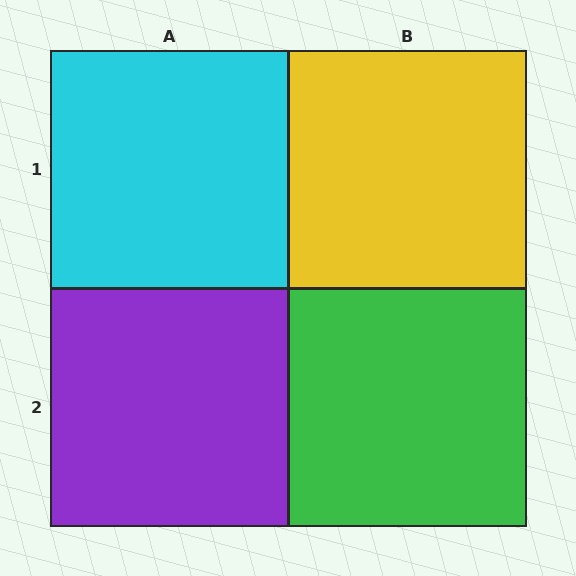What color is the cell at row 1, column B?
Yellow.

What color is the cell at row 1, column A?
Cyan.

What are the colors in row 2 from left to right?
Purple, green.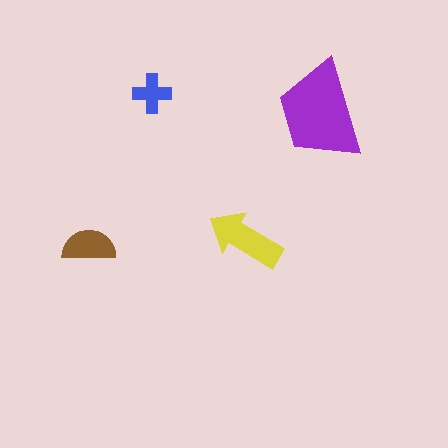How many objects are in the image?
There are 4 objects in the image.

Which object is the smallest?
The blue cross.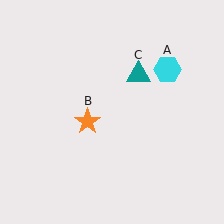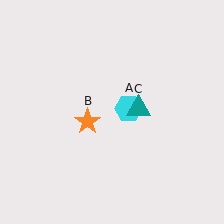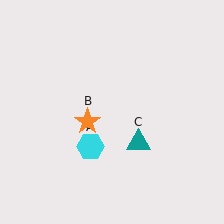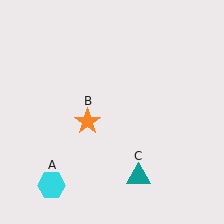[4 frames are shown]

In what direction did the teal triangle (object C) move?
The teal triangle (object C) moved down.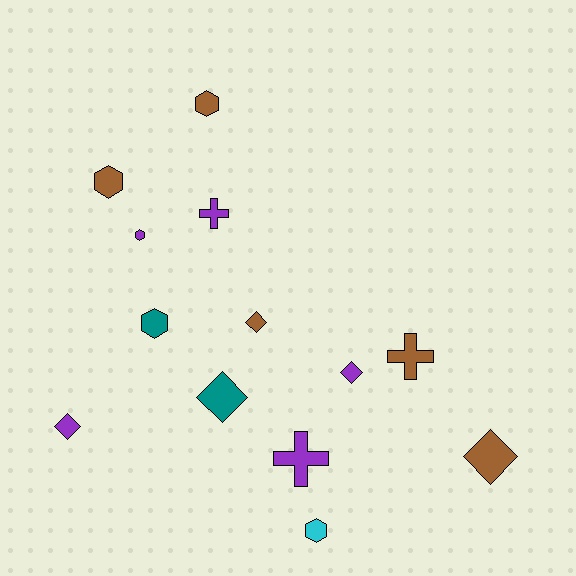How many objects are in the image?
There are 13 objects.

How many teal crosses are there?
There are no teal crosses.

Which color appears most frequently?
Purple, with 5 objects.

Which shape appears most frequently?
Diamond, with 5 objects.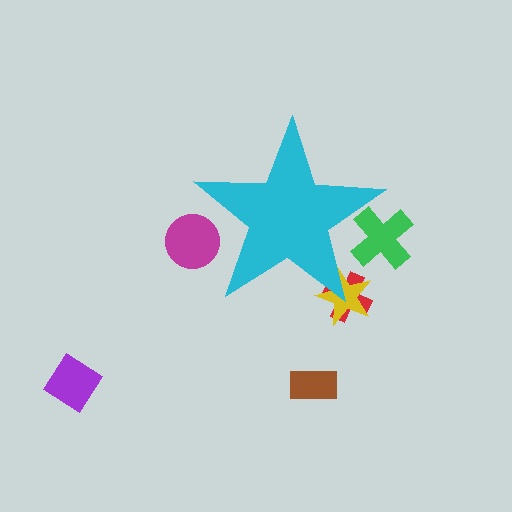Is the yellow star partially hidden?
Yes, the yellow star is partially hidden behind the cyan star.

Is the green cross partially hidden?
Yes, the green cross is partially hidden behind the cyan star.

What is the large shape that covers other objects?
A cyan star.